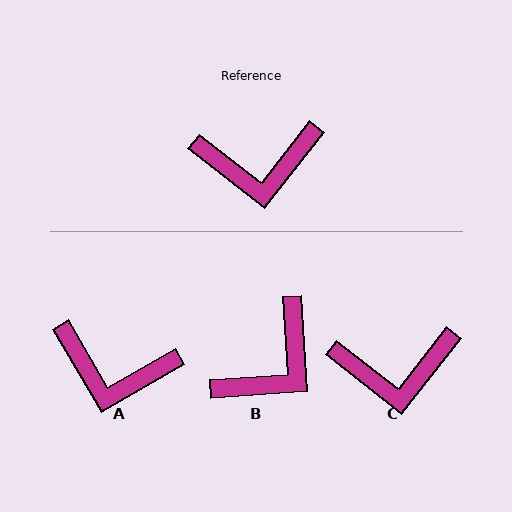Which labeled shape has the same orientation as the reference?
C.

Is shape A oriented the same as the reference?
No, it is off by about 22 degrees.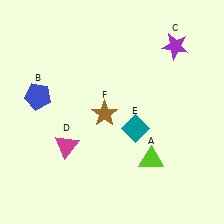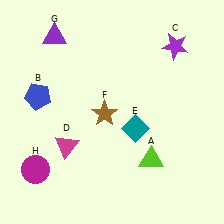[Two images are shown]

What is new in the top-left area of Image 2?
A purple triangle (G) was added in the top-left area of Image 2.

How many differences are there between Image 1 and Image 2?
There are 2 differences between the two images.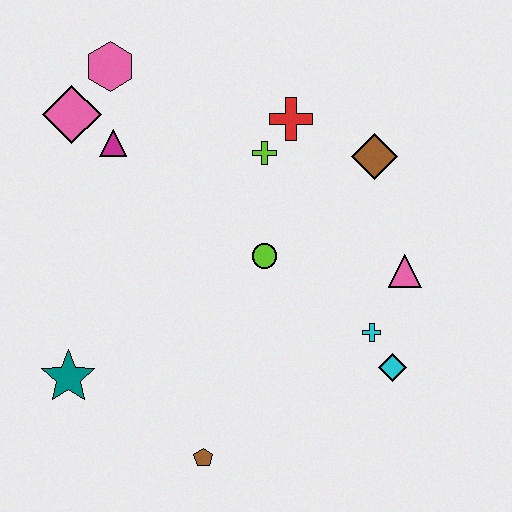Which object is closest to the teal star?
The brown pentagon is closest to the teal star.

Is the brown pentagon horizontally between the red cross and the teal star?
Yes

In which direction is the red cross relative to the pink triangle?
The red cross is above the pink triangle.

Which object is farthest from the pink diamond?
The cyan diamond is farthest from the pink diamond.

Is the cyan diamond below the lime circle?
Yes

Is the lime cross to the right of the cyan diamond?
No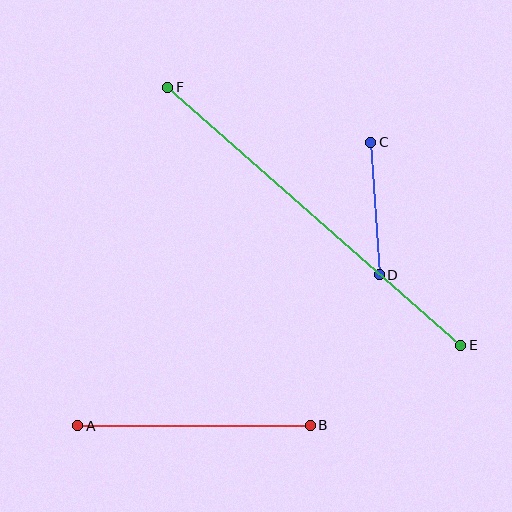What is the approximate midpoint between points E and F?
The midpoint is at approximately (314, 216) pixels.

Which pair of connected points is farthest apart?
Points E and F are farthest apart.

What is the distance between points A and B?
The distance is approximately 232 pixels.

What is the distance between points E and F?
The distance is approximately 391 pixels.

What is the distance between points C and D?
The distance is approximately 133 pixels.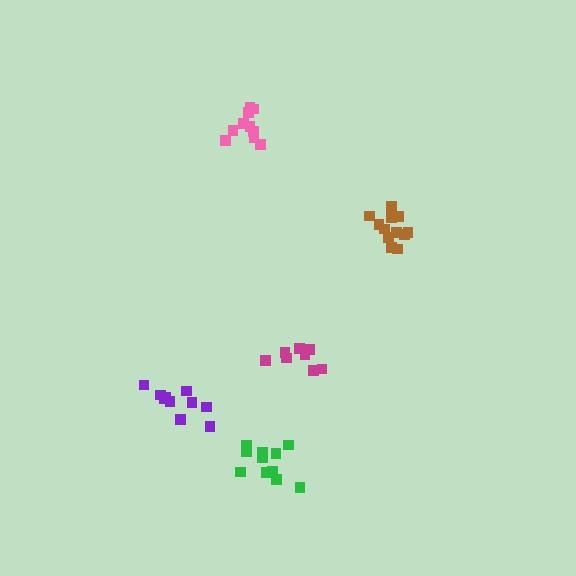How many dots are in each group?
Group 1: 10 dots, Group 2: 8 dots, Group 3: 10 dots, Group 4: 11 dots, Group 5: 13 dots (52 total).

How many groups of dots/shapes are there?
There are 5 groups.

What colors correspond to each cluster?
The clusters are colored: purple, magenta, pink, green, brown.